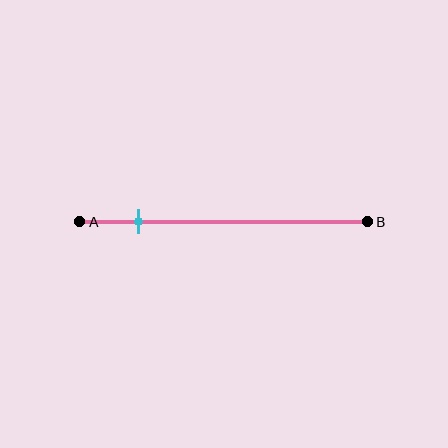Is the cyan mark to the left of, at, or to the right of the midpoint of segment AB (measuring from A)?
The cyan mark is to the left of the midpoint of segment AB.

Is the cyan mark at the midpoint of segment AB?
No, the mark is at about 20% from A, not at the 50% midpoint.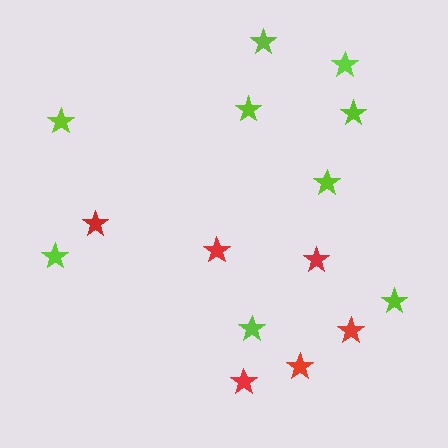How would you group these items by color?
There are 2 groups: one group of lime stars (9) and one group of red stars (6).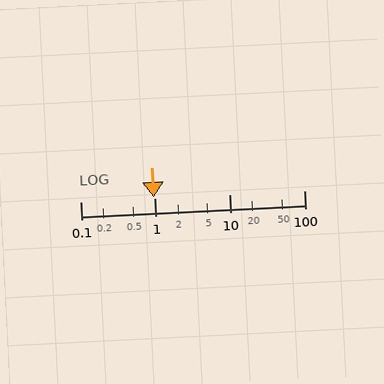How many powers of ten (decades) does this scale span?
The scale spans 3 decades, from 0.1 to 100.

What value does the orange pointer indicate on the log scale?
The pointer indicates approximately 0.95.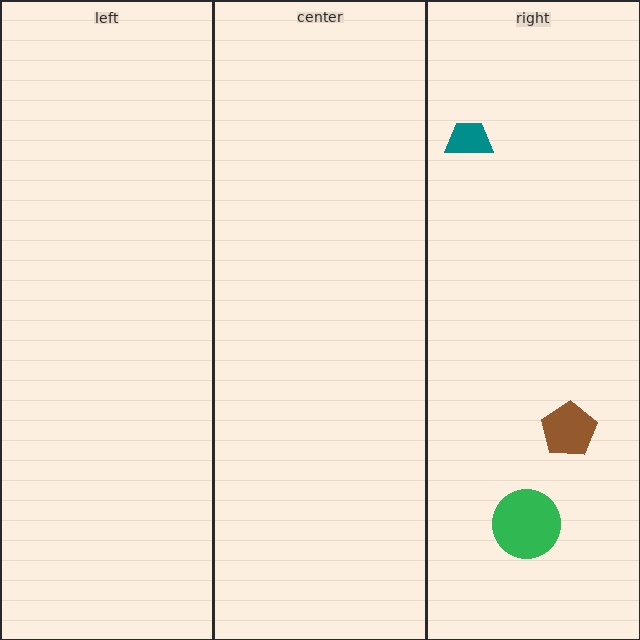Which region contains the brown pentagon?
The right region.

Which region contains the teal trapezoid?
The right region.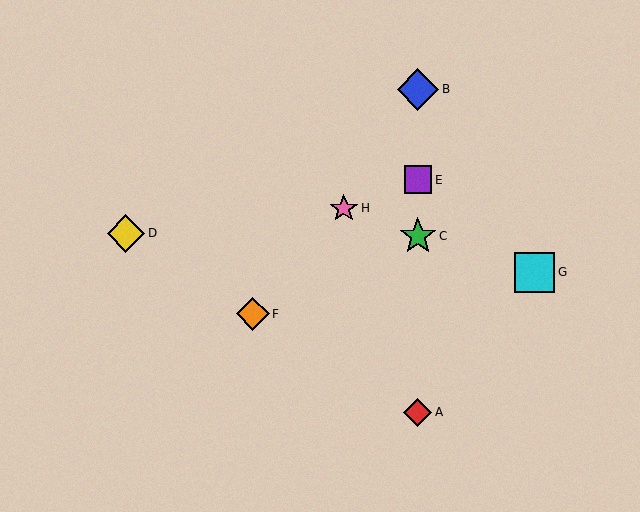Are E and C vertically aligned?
Yes, both are at x≈418.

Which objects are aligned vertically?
Objects A, B, C, E are aligned vertically.